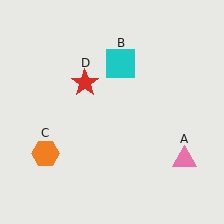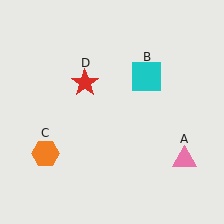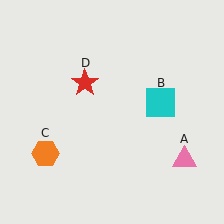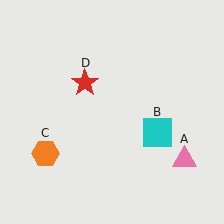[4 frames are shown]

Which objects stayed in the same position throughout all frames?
Pink triangle (object A) and orange hexagon (object C) and red star (object D) remained stationary.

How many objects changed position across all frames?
1 object changed position: cyan square (object B).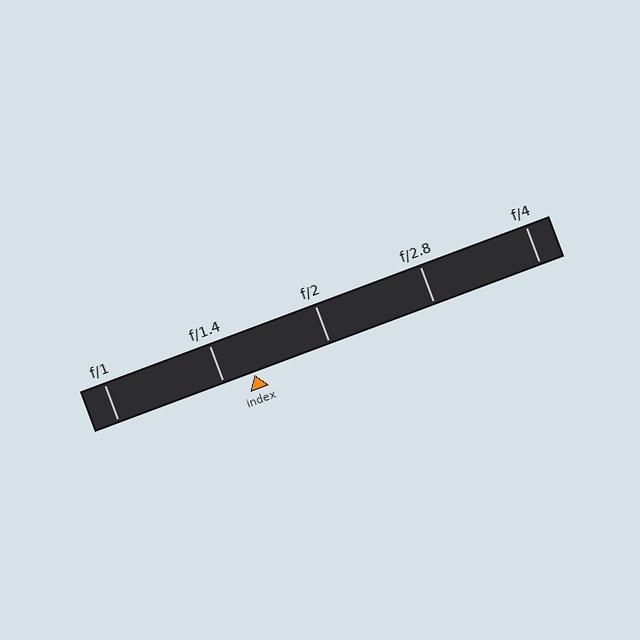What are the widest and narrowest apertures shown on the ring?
The widest aperture shown is f/1 and the narrowest is f/4.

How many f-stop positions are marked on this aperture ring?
There are 5 f-stop positions marked.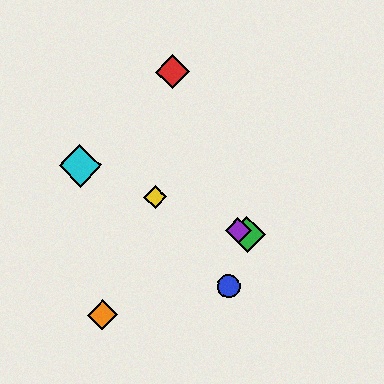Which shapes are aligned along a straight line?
The green diamond, the yellow diamond, the purple diamond, the cyan diamond are aligned along a straight line.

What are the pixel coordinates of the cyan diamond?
The cyan diamond is at (80, 166).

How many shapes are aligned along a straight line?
4 shapes (the green diamond, the yellow diamond, the purple diamond, the cyan diamond) are aligned along a straight line.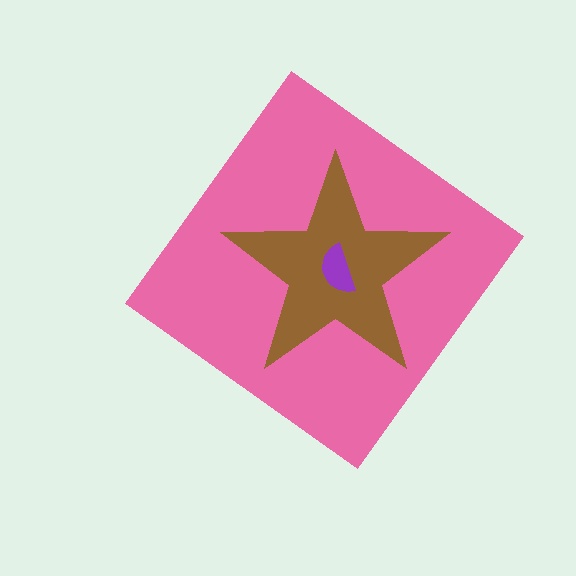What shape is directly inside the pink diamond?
The brown star.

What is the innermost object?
The purple semicircle.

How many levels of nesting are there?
3.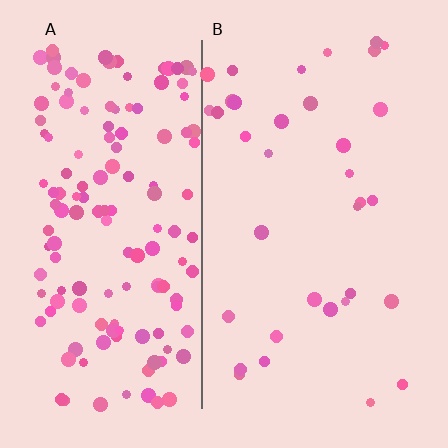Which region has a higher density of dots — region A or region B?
A (the left).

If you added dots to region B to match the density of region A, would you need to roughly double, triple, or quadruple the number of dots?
Approximately quadruple.